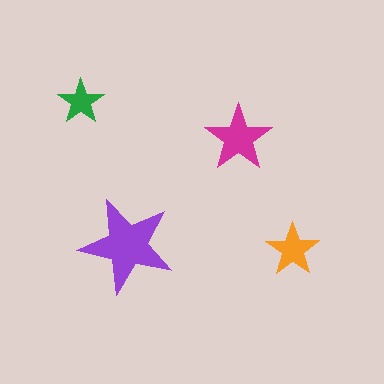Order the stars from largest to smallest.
the purple one, the magenta one, the orange one, the green one.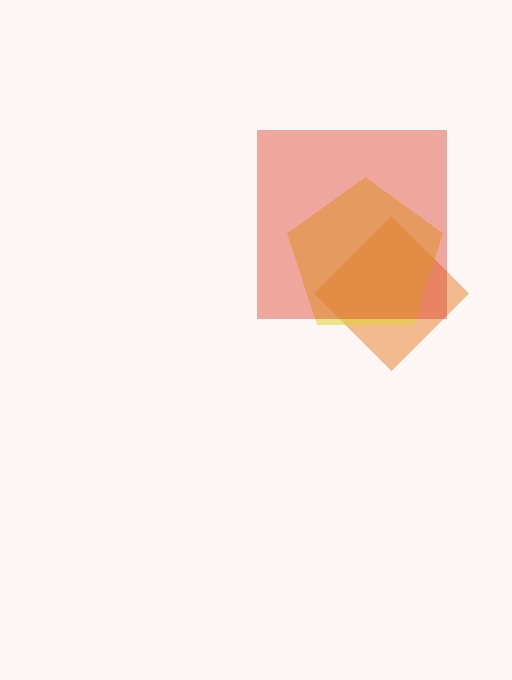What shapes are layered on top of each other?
The layered shapes are: an orange diamond, a yellow pentagon, a red square.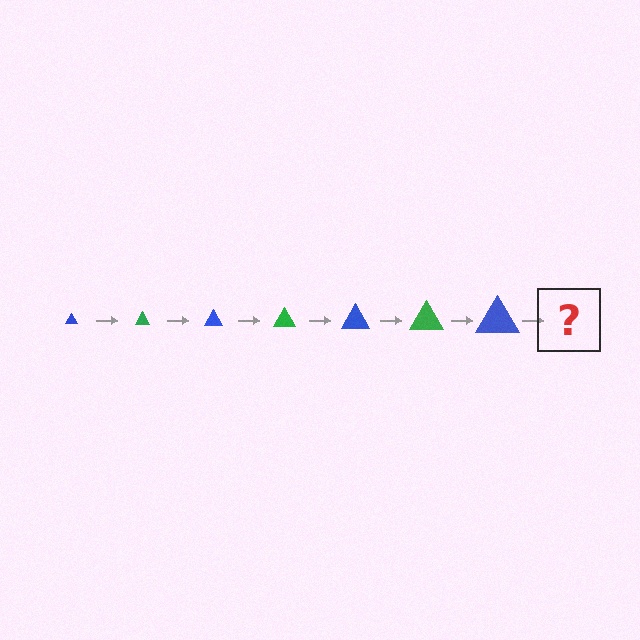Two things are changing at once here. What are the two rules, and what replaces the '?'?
The two rules are that the triangle grows larger each step and the color cycles through blue and green. The '?' should be a green triangle, larger than the previous one.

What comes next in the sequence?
The next element should be a green triangle, larger than the previous one.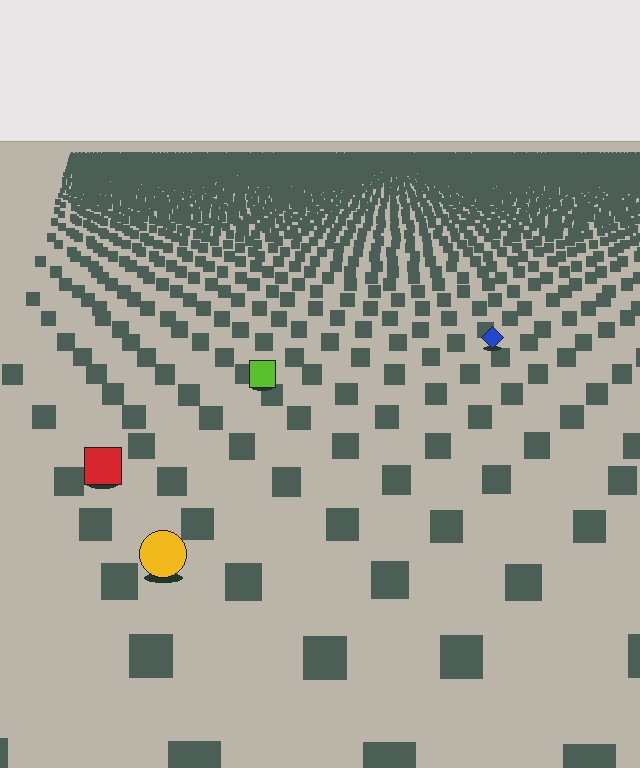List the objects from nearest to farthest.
From nearest to farthest: the yellow circle, the red square, the lime square, the blue diamond.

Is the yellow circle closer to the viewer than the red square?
Yes. The yellow circle is closer — you can tell from the texture gradient: the ground texture is coarser near it.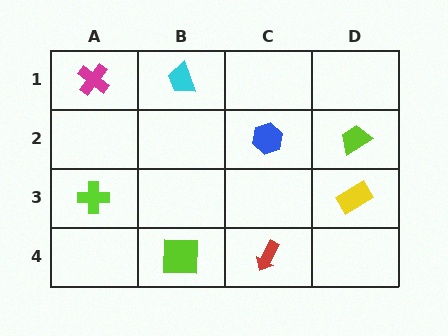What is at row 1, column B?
A cyan trapezoid.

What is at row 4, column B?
A lime square.